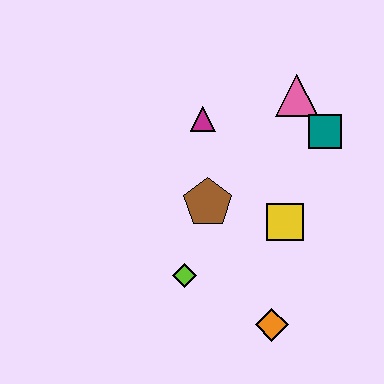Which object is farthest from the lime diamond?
The pink triangle is farthest from the lime diamond.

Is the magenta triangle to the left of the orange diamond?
Yes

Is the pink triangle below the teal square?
No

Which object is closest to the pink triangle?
The teal square is closest to the pink triangle.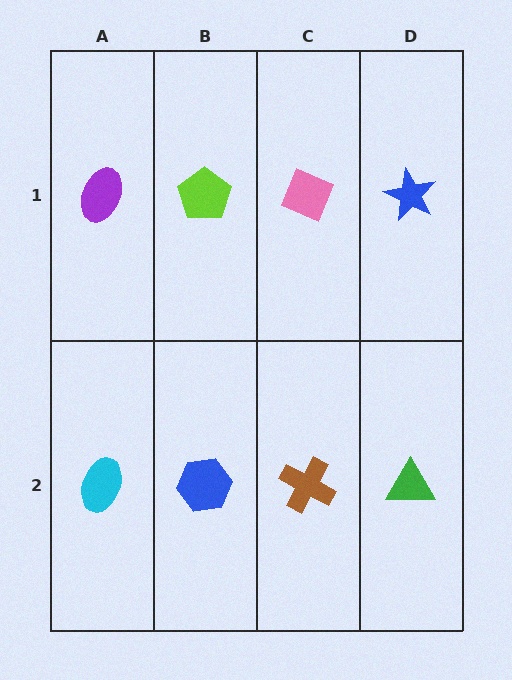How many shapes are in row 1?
4 shapes.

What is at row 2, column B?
A blue hexagon.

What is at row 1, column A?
A purple ellipse.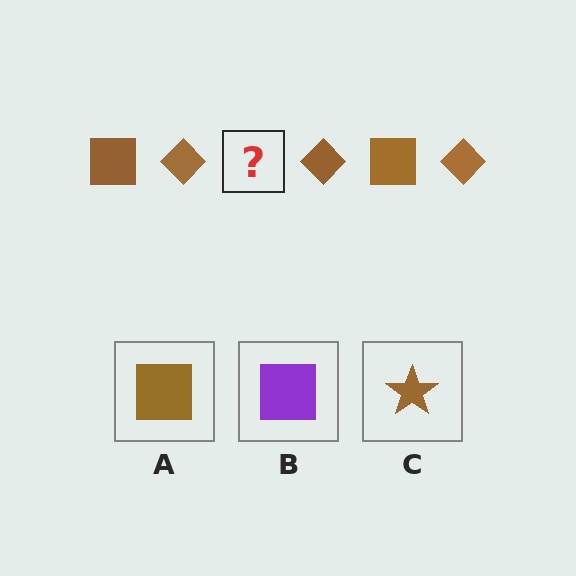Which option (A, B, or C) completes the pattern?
A.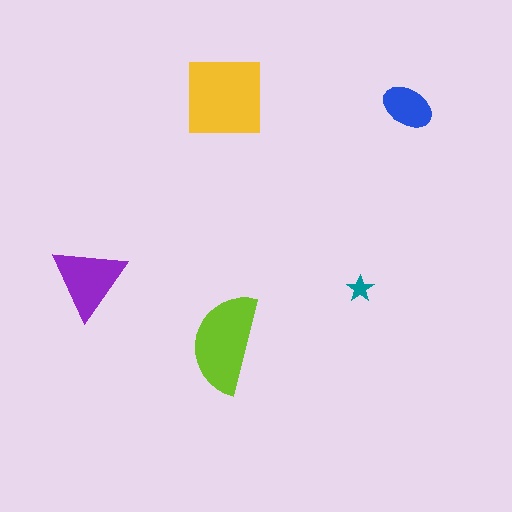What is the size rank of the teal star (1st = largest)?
5th.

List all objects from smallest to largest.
The teal star, the blue ellipse, the purple triangle, the lime semicircle, the yellow square.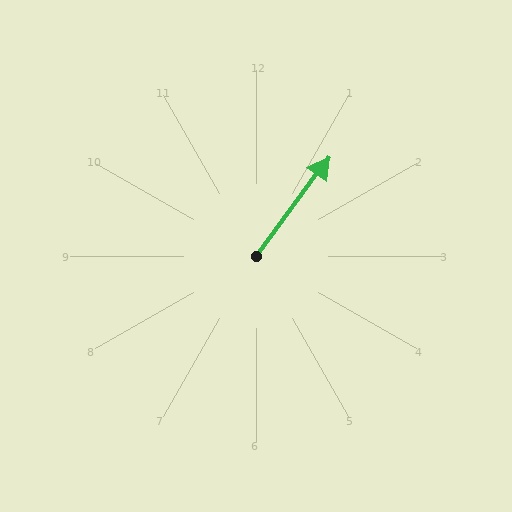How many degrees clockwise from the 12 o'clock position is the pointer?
Approximately 36 degrees.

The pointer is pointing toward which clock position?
Roughly 1 o'clock.